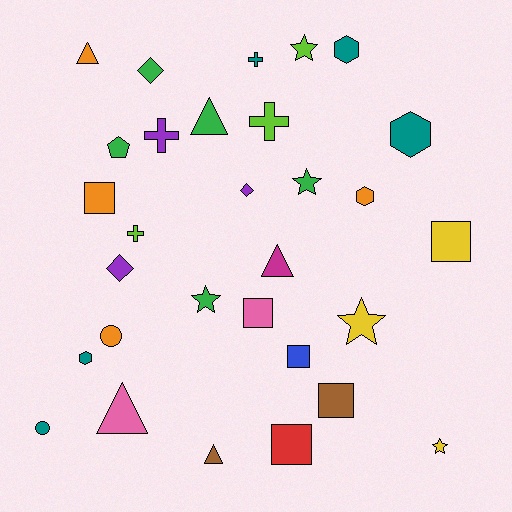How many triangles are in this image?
There are 5 triangles.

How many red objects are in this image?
There is 1 red object.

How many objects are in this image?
There are 30 objects.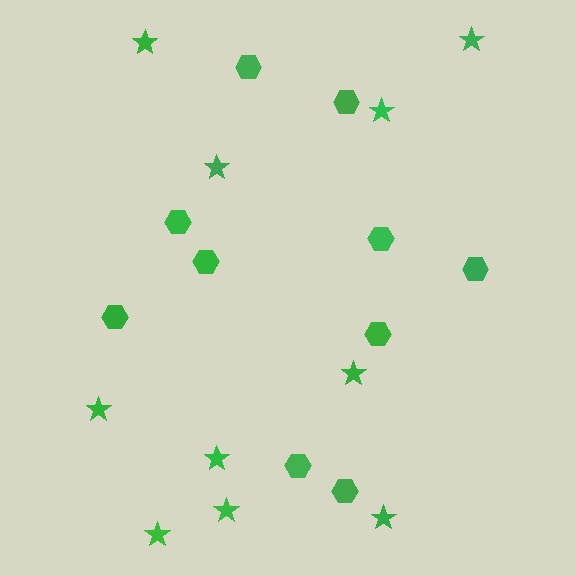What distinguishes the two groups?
There are 2 groups: one group of hexagons (10) and one group of stars (10).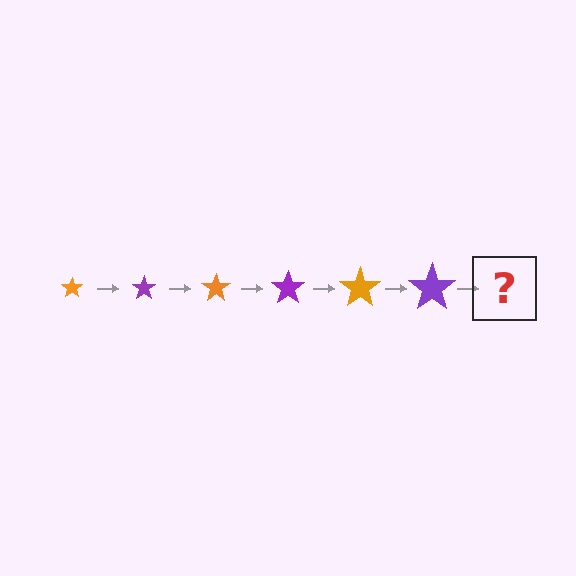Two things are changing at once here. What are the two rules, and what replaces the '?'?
The two rules are that the star grows larger each step and the color cycles through orange and purple. The '?' should be an orange star, larger than the previous one.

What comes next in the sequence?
The next element should be an orange star, larger than the previous one.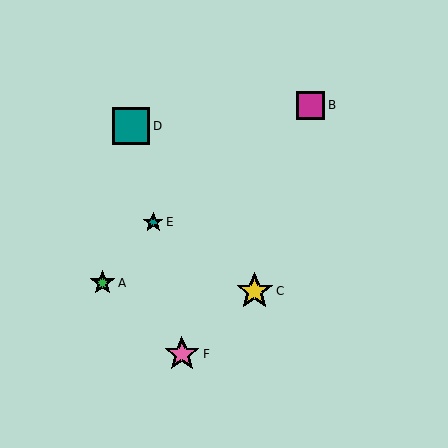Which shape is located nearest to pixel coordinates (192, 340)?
The pink star (labeled F) at (182, 354) is nearest to that location.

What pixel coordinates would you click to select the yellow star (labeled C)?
Click at (255, 291) to select the yellow star C.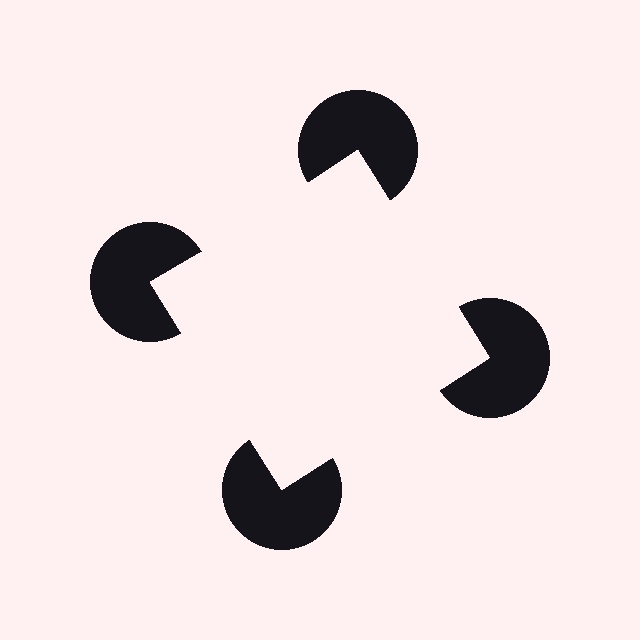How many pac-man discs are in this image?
There are 4 — one at each vertex of the illusory square.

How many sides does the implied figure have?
4 sides.